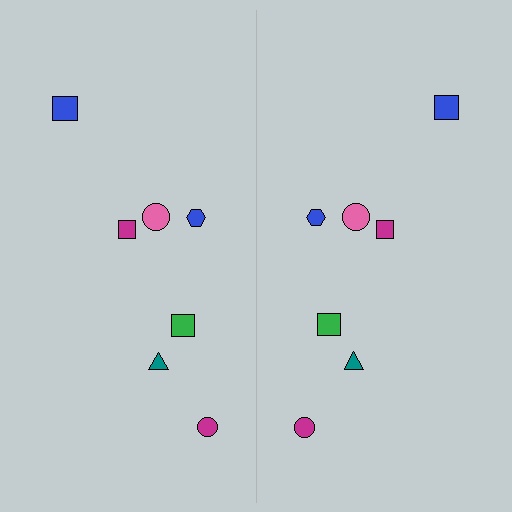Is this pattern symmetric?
Yes, this pattern has bilateral (reflection) symmetry.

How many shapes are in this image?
There are 14 shapes in this image.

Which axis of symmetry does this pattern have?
The pattern has a vertical axis of symmetry running through the center of the image.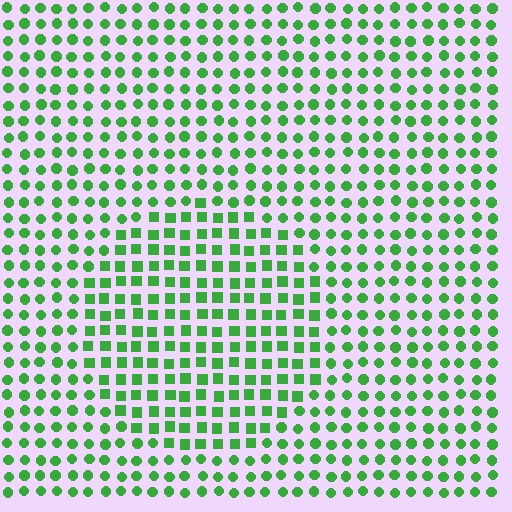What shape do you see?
I see a circle.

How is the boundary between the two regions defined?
The boundary is defined by a change in element shape: squares inside vs. circles outside. All elements share the same color and spacing.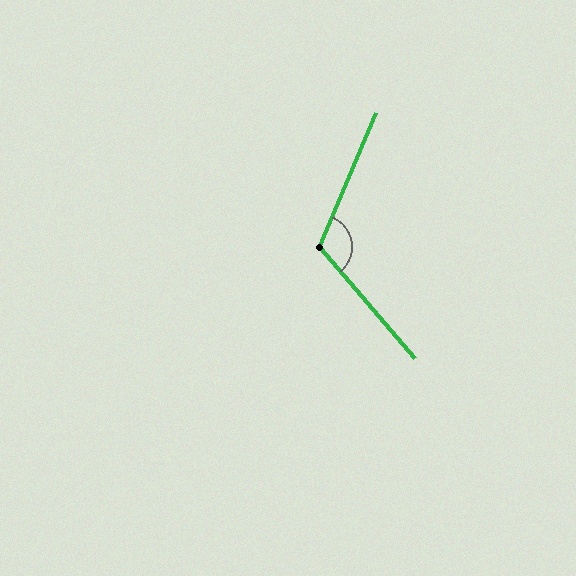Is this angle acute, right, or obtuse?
It is obtuse.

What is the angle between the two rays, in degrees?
Approximately 117 degrees.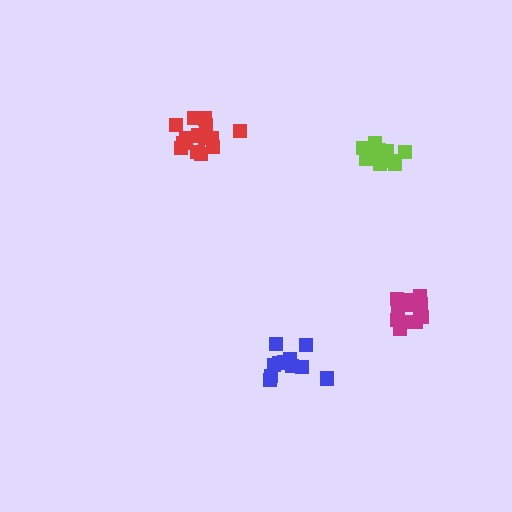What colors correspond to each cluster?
The clusters are colored: lime, magenta, red, blue.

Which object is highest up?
The red cluster is topmost.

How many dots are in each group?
Group 1: 12 dots, Group 2: 13 dots, Group 3: 14 dots, Group 4: 11 dots (50 total).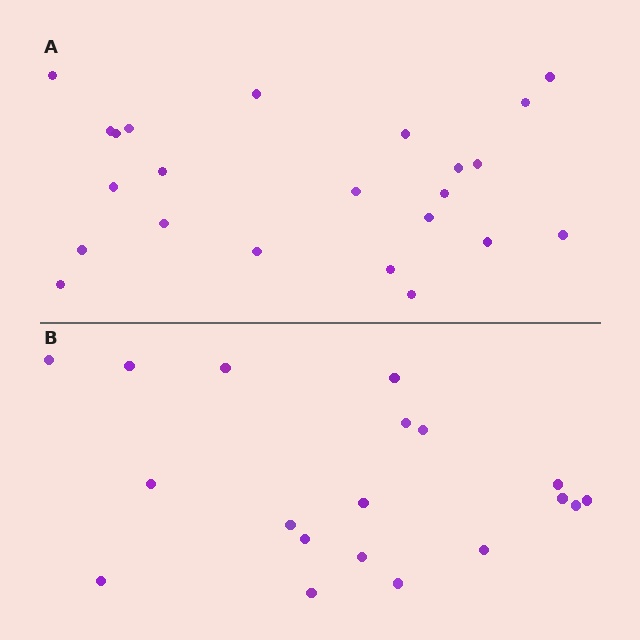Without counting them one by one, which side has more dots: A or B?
Region A (the top region) has more dots.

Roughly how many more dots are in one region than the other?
Region A has about 4 more dots than region B.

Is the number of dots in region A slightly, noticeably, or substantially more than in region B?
Region A has only slightly more — the two regions are fairly close. The ratio is roughly 1.2 to 1.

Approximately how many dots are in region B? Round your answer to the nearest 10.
About 20 dots. (The exact count is 19, which rounds to 20.)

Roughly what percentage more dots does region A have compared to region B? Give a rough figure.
About 20% more.